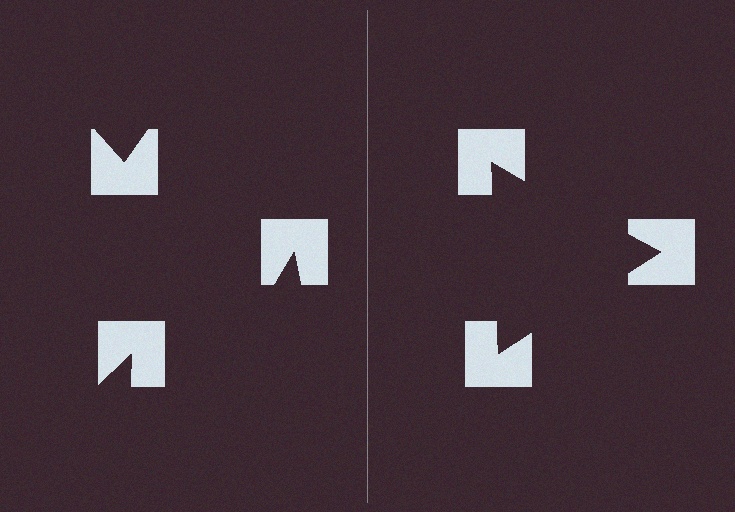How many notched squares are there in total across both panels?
6 — 3 on each side.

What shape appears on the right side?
An illusory triangle.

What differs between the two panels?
The notched squares are positioned identically on both sides; only the wedge orientations differ. On the right they align to a triangle; on the left they are misaligned.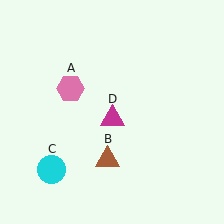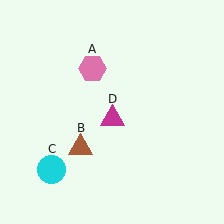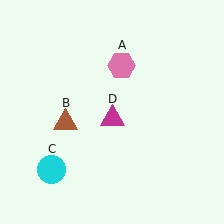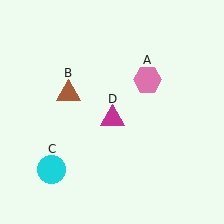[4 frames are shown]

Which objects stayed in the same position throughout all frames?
Cyan circle (object C) and magenta triangle (object D) remained stationary.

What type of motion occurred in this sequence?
The pink hexagon (object A), brown triangle (object B) rotated clockwise around the center of the scene.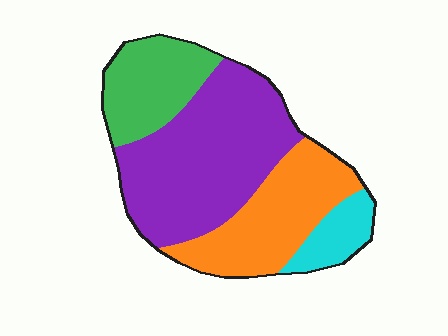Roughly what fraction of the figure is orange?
Orange covers about 25% of the figure.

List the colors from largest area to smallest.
From largest to smallest: purple, orange, green, cyan.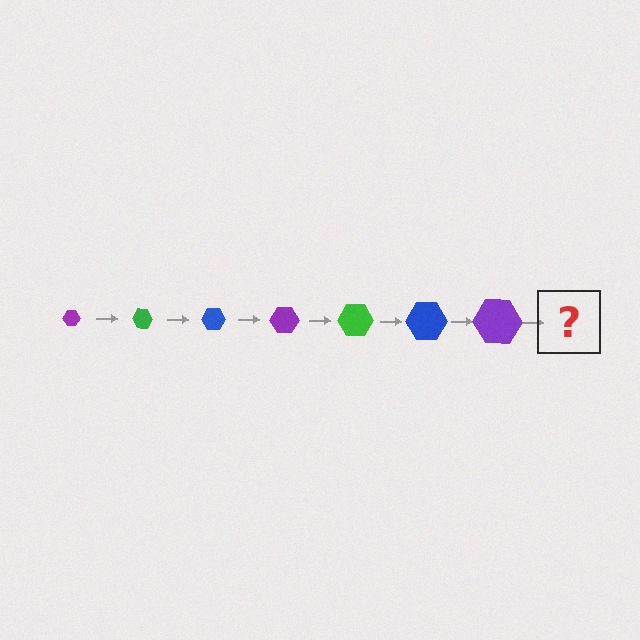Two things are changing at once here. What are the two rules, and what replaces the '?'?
The two rules are that the hexagon grows larger each step and the color cycles through purple, green, and blue. The '?' should be a green hexagon, larger than the previous one.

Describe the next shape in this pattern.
It should be a green hexagon, larger than the previous one.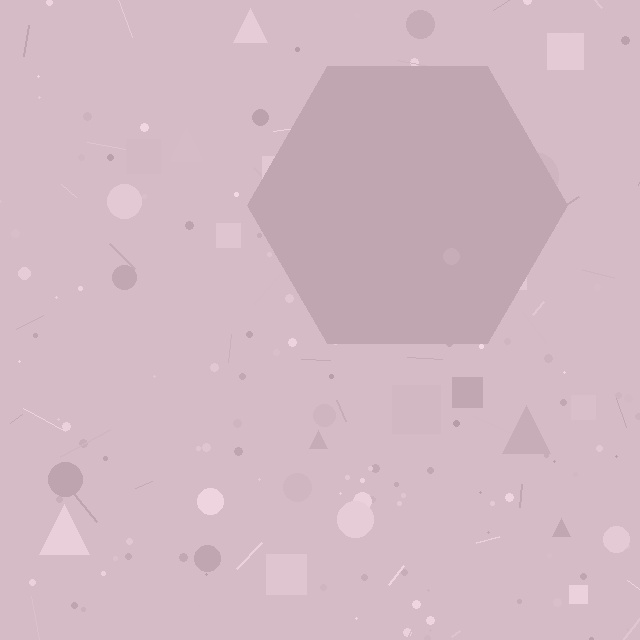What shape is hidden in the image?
A hexagon is hidden in the image.